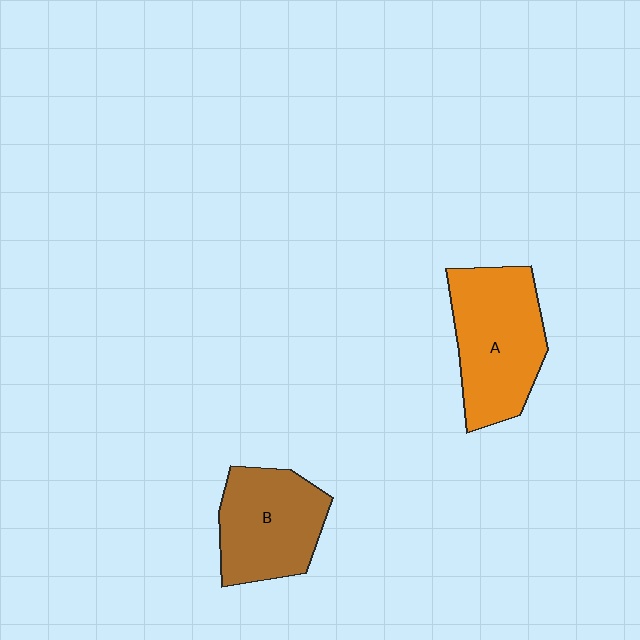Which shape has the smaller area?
Shape B (brown).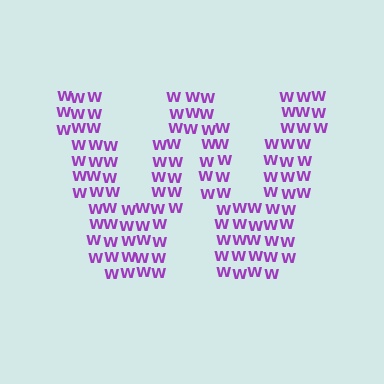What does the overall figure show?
The overall figure shows the letter W.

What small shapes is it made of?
It is made of small letter W's.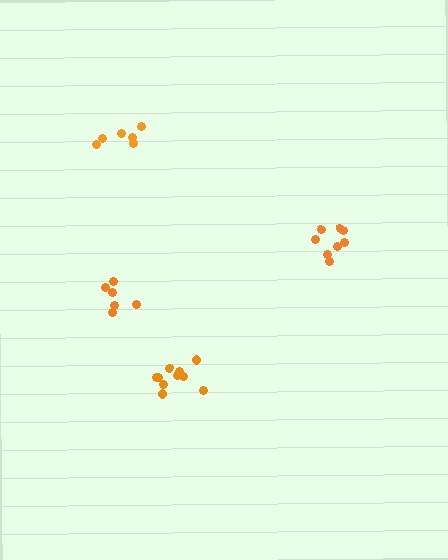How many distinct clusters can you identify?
There are 4 distinct clusters.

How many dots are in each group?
Group 1: 6 dots, Group 2: 10 dots, Group 3: 8 dots, Group 4: 6 dots (30 total).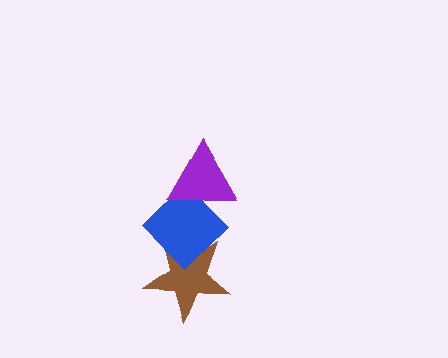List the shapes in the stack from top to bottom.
From top to bottom: the purple triangle, the blue diamond, the brown star.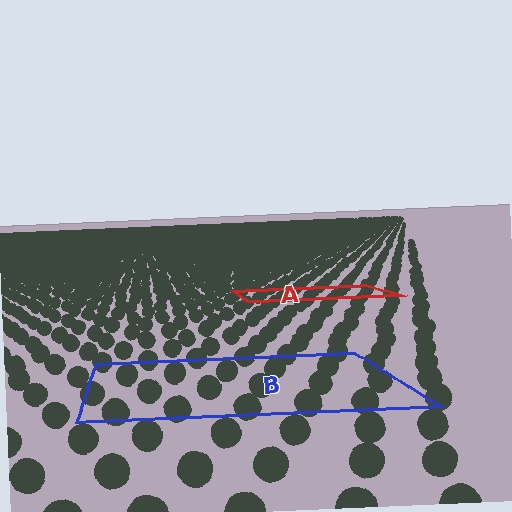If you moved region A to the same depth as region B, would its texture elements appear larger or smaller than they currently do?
They would appear larger. At a closer depth, the same texture elements are projected at a bigger on-screen size.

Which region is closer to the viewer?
Region B is closer. The texture elements there are larger and more spread out.